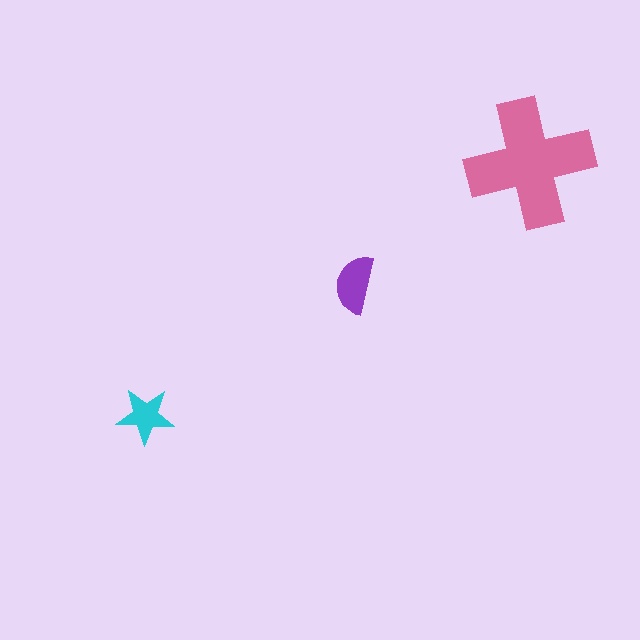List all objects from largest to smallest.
The pink cross, the purple semicircle, the cyan star.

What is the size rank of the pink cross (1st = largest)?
1st.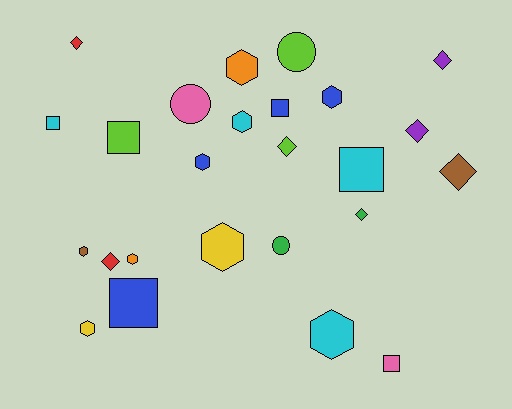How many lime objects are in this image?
There are 3 lime objects.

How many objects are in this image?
There are 25 objects.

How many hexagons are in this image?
There are 9 hexagons.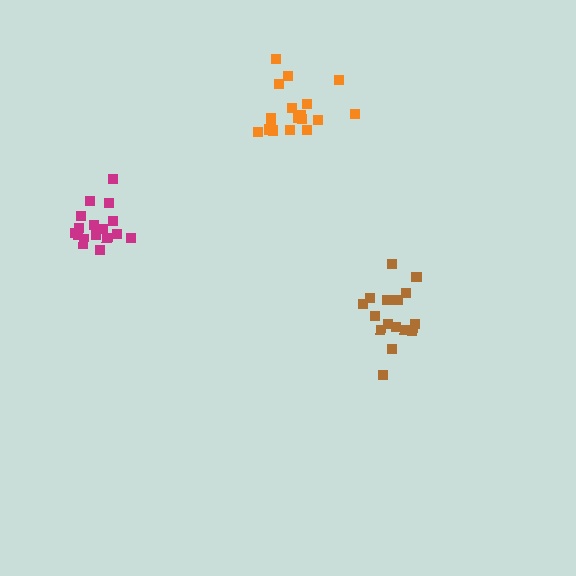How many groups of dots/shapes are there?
There are 3 groups.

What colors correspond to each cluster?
The clusters are colored: brown, magenta, orange.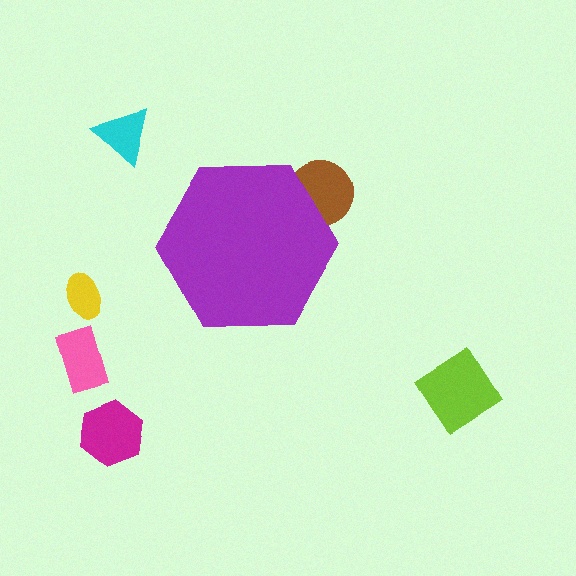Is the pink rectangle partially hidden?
No, the pink rectangle is fully visible.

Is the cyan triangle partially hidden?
No, the cyan triangle is fully visible.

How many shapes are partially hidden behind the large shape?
1 shape is partially hidden.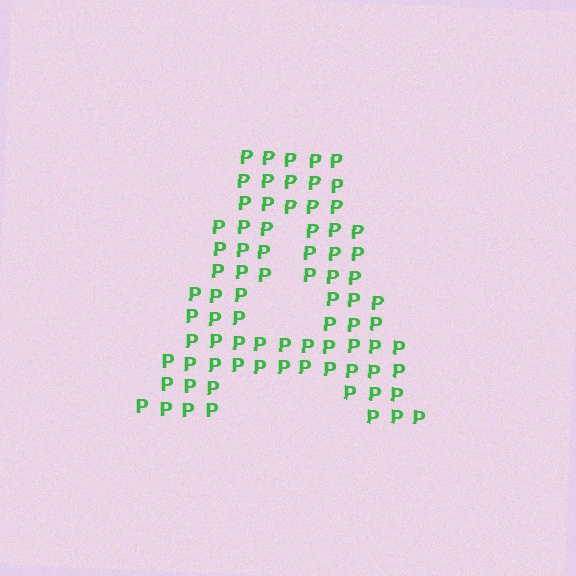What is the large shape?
The large shape is the letter A.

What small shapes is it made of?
It is made of small letter P's.